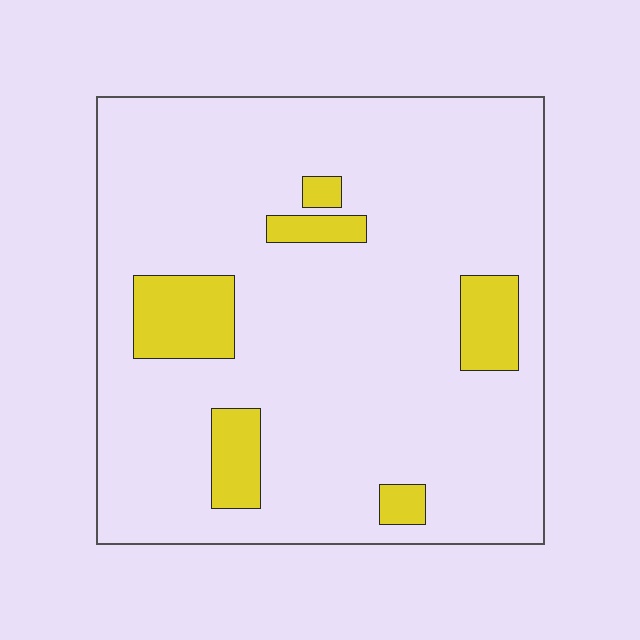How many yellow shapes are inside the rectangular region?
6.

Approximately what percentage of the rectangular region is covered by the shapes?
Approximately 15%.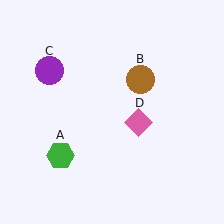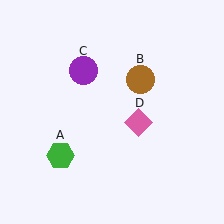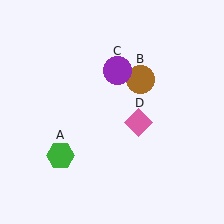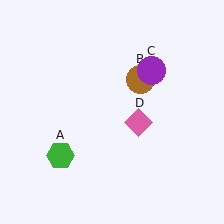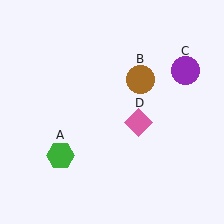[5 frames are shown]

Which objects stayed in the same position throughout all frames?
Green hexagon (object A) and brown circle (object B) and pink diamond (object D) remained stationary.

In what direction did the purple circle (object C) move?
The purple circle (object C) moved right.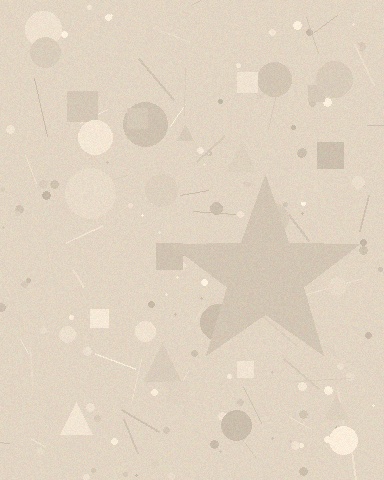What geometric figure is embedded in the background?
A star is embedded in the background.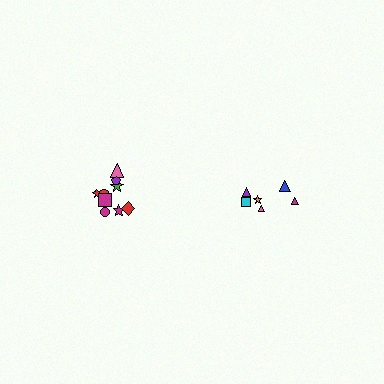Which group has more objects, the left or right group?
The left group.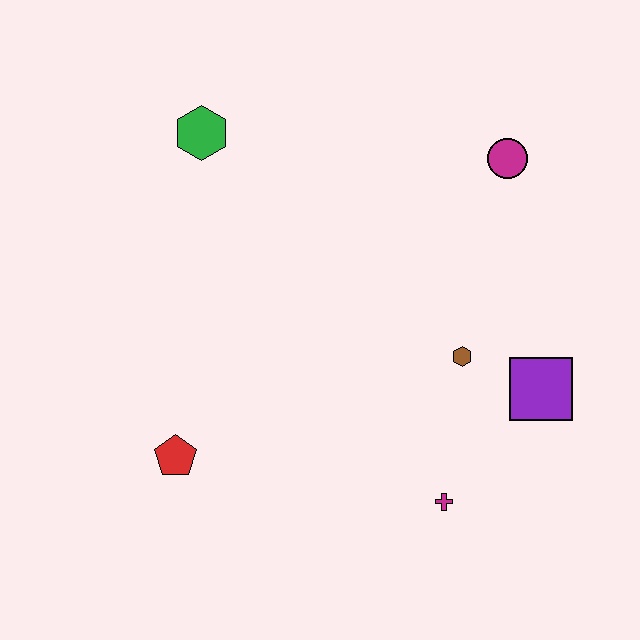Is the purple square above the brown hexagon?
No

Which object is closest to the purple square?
The brown hexagon is closest to the purple square.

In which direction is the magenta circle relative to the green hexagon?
The magenta circle is to the right of the green hexagon.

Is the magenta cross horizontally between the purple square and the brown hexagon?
No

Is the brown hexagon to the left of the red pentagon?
No